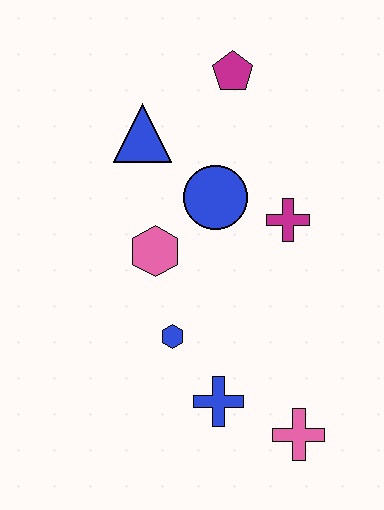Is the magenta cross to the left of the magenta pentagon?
No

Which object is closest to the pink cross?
The blue cross is closest to the pink cross.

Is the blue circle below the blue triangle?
Yes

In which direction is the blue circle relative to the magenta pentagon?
The blue circle is below the magenta pentagon.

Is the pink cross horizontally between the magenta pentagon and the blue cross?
No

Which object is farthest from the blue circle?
The pink cross is farthest from the blue circle.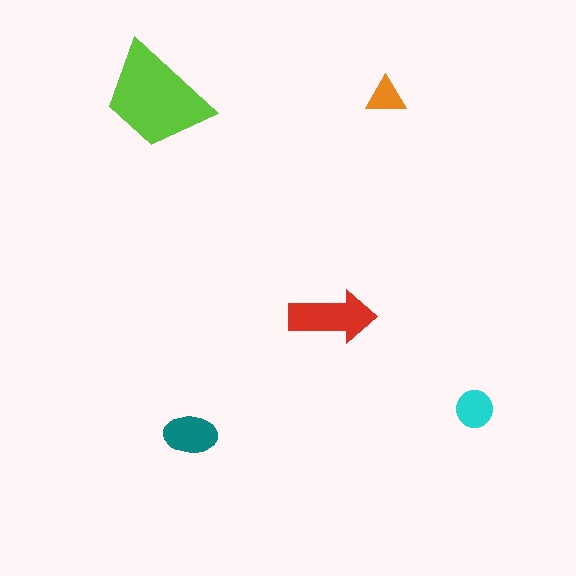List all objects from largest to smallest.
The lime trapezoid, the red arrow, the teal ellipse, the cyan circle, the orange triangle.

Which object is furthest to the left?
The lime trapezoid is leftmost.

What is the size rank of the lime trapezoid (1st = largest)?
1st.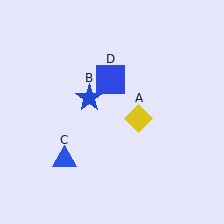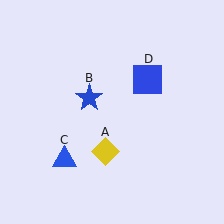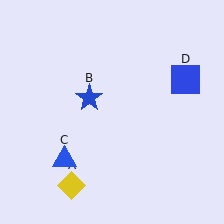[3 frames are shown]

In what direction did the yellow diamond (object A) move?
The yellow diamond (object A) moved down and to the left.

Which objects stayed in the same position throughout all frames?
Blue star (object B) and blue triangle (object C) remained stationary.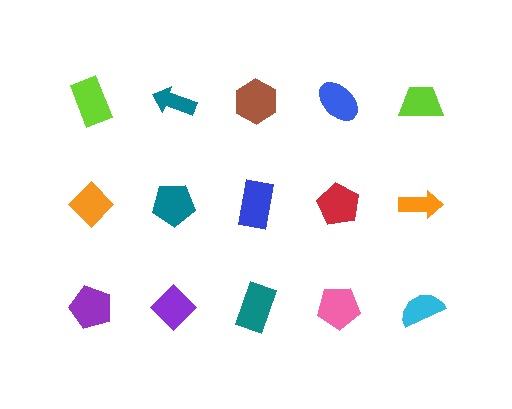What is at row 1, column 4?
A blue ellipse.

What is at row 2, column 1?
An orange diamond.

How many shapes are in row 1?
5 shapes.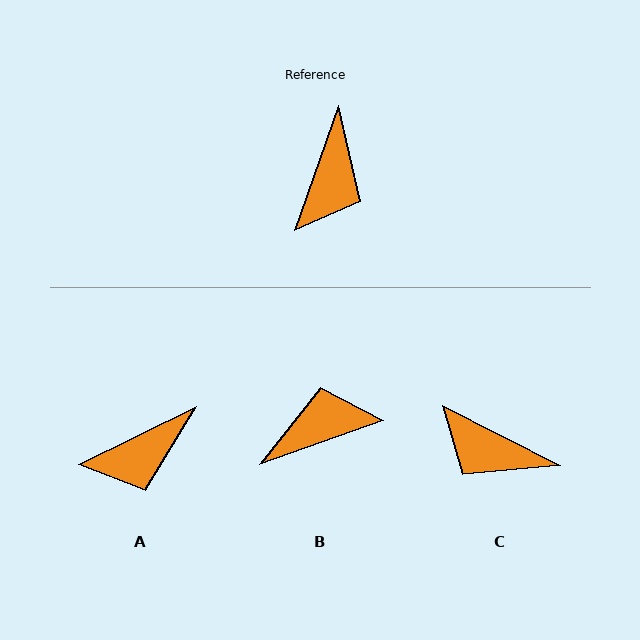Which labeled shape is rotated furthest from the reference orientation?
B, about 129 degrees away.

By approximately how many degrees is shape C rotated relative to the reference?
Approximately 98 degrees clockwise.